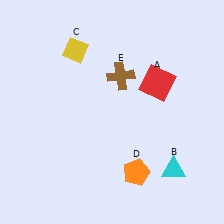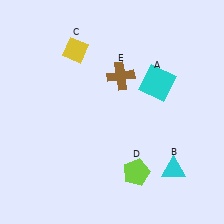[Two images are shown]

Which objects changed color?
A changed from red to cyan. D changed from orange to lime.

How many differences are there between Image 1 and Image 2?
There are 2 differences between the two images.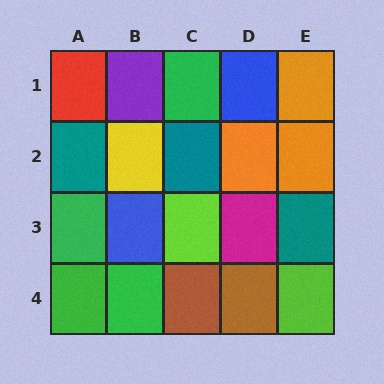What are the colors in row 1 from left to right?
Red, purple, green, blue, orange.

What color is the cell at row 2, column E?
Orange.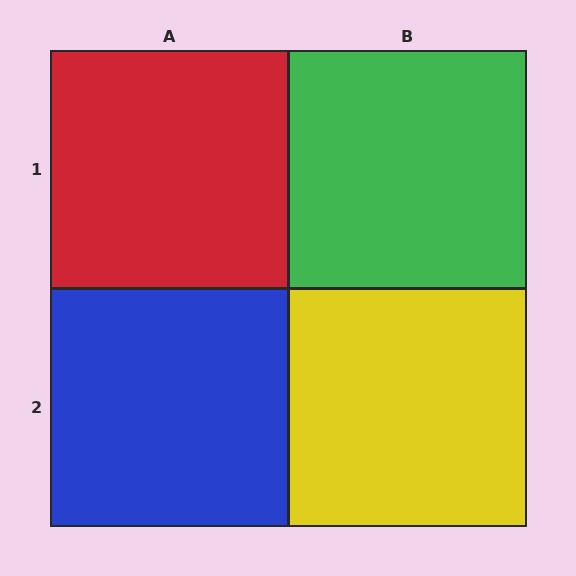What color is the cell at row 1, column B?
Green.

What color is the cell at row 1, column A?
Red.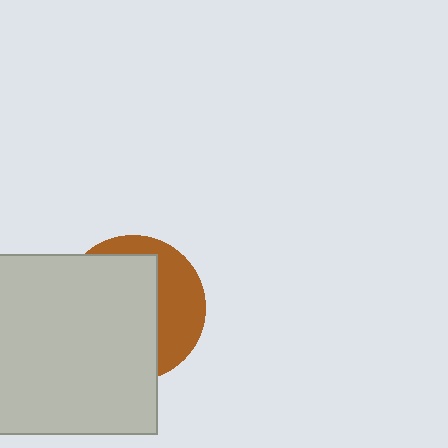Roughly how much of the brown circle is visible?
A small part of it is visible (roughly 35%).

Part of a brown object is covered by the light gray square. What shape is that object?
It is a circle.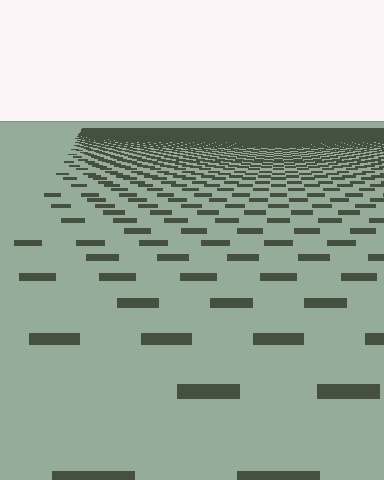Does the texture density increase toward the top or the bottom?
Density increases toward the top.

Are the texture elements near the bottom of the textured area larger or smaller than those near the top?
Larger. Near the bottom, elements are closer to the viewer and appear at a bigger on-screen size.